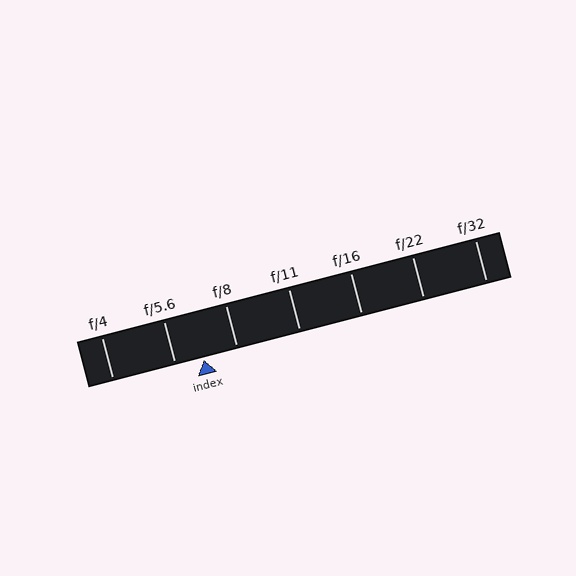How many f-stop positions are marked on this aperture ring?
There are 7 f-stop positions marked.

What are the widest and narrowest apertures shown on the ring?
The widest aperture shown is f/4 and the narrowest is f/32.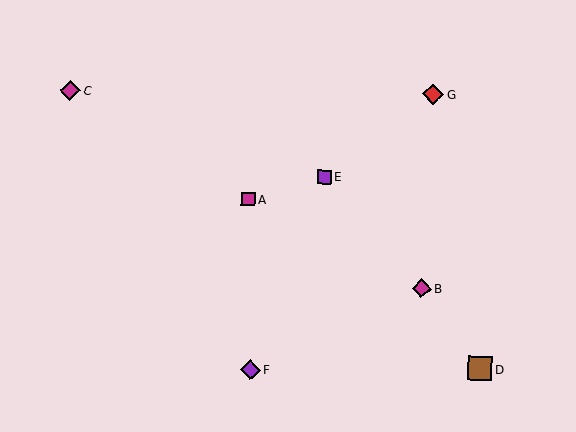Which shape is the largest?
The brown square (labeled D) is the largest.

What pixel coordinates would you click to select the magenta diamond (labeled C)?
Click at (70, 90) to select the magenta diamond C.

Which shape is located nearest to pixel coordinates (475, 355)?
The brown square (labeled D) at (480, 369) is nearest to that location.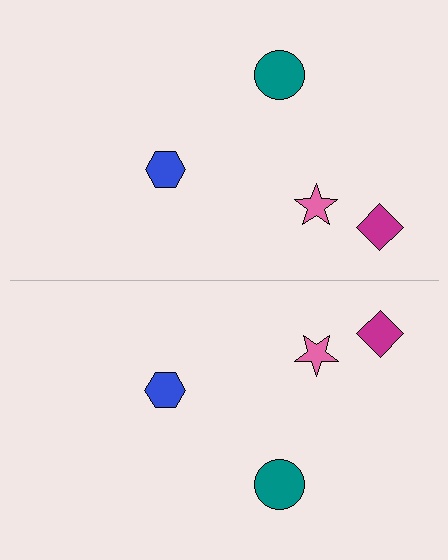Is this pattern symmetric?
Yes, this pattern has bilateral (reflection) symmetry.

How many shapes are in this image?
There are 8 shapes in this image.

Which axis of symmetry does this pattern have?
The pattern has a horizontal axis of symmetry running through the center of the image.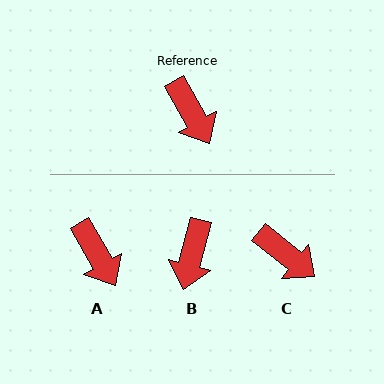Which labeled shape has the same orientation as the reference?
A.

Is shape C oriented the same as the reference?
No, it is off by about 22 degrees.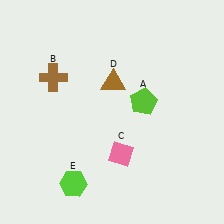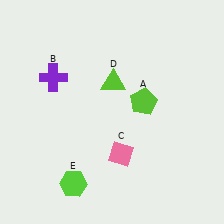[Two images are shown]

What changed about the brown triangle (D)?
In Image 1, D is brown. In Image 2, it changed to lime.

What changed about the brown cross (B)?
In Image 1, B is brown. In Image 2, it changed to purple.